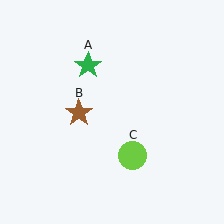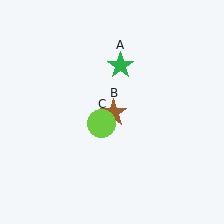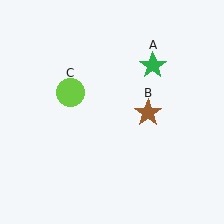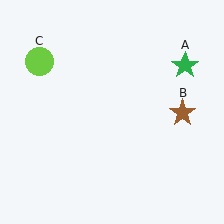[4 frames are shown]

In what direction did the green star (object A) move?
The green star (object A) moved right.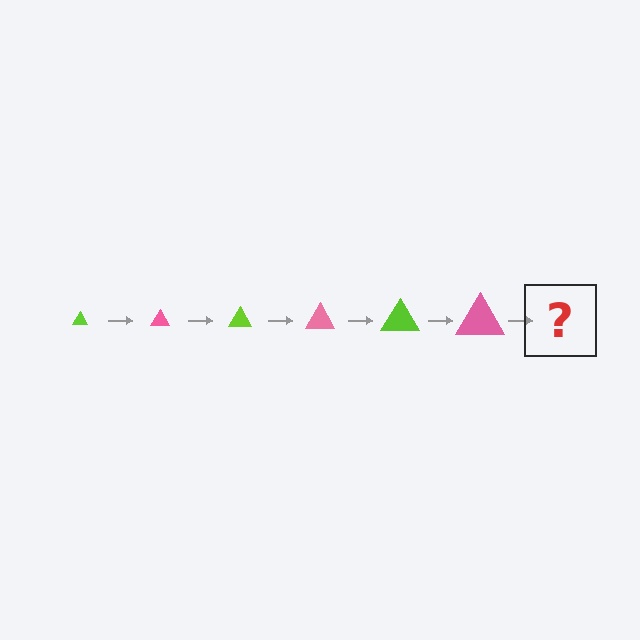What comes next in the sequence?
The next element should be a lime triangle, larger than the previous one.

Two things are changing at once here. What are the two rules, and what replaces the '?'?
The two rules are that the triangle grows larger each step and the color cycles through lime and pink. The '?' should be a lime triangle, larger than the previous one.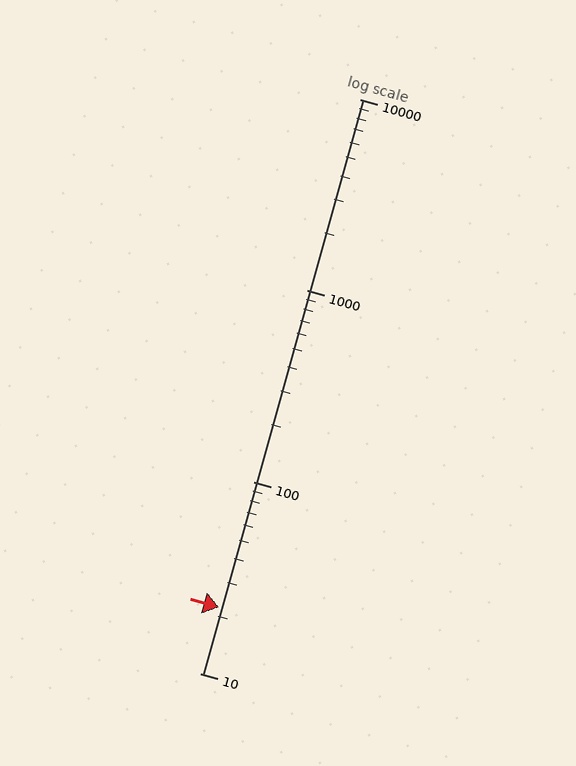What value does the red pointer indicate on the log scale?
The pointer indicates approximately 22.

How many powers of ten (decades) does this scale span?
The scale spans 3 decades, from 10 to 10000.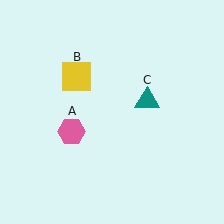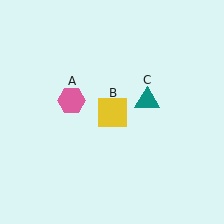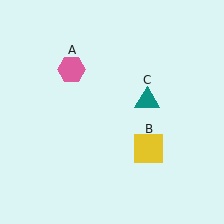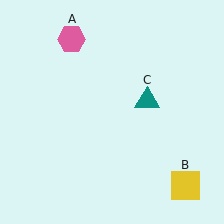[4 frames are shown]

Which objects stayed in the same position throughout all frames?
Teal triangle (object C) remained stationary.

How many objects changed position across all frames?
2 objects changed position: pink hexagon (object A), yellow square (object B).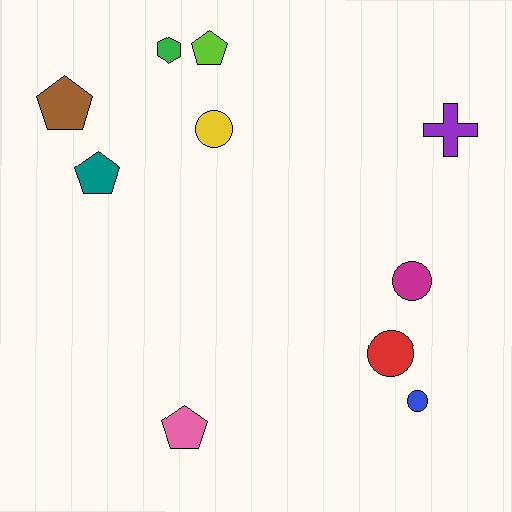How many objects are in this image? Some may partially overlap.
There are 10 objects.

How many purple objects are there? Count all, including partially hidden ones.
There is 1 purple object.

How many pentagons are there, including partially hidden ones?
There are 4 pentagons.